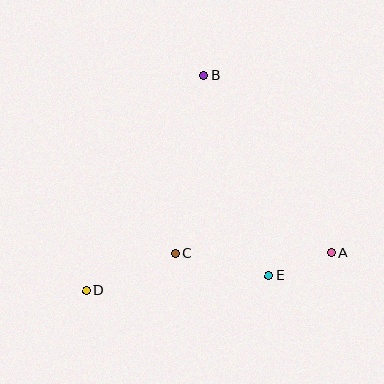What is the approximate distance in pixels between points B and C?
The distance between B and C is approximately 181 pixels.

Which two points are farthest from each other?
Points A and D are farthest from each other.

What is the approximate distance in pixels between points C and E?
The distance between C and E is approximately 96 pixels.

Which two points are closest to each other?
Points A and E are closest to each other.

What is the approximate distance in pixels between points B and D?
The distance between B and D is approximately 246 pixels.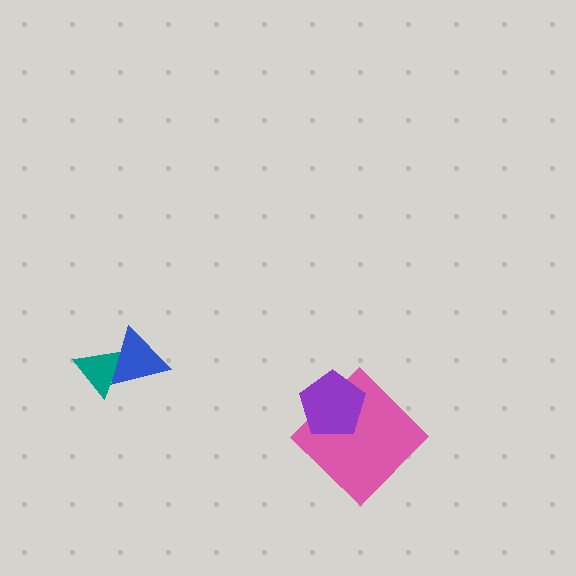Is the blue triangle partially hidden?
No, no other shape covers it.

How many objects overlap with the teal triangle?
1 object overlaps with the teal triangle.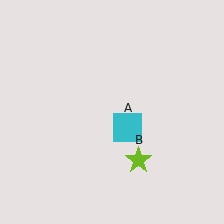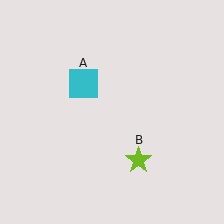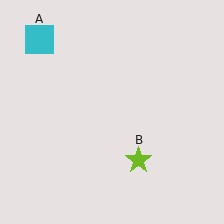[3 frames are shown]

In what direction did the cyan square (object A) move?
The cyan square (object A) moved up and to the left.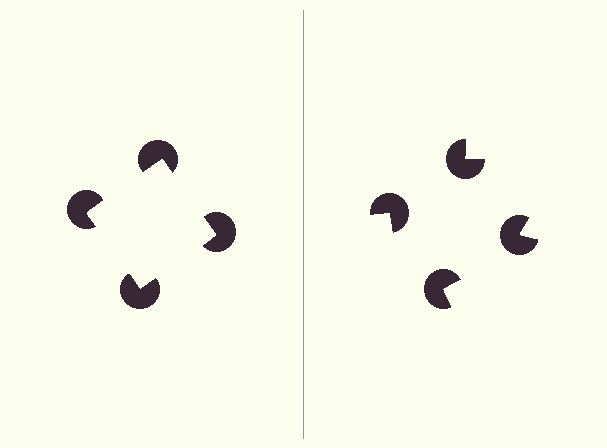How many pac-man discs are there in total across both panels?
8 — 4 on each side.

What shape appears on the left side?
An illusory square.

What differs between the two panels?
The pac-man discs are positioned identically on both sides; only the wedge orientations differ. On the left they align to a square; on the right they are misaligned.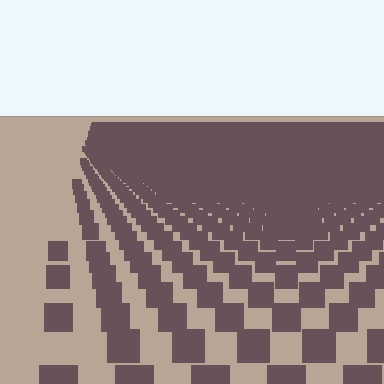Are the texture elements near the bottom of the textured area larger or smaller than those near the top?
Larger. Near the bottom, elements are closer to the viewer and appear at a bigger on-screen size.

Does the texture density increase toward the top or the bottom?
Density increases toward the top.